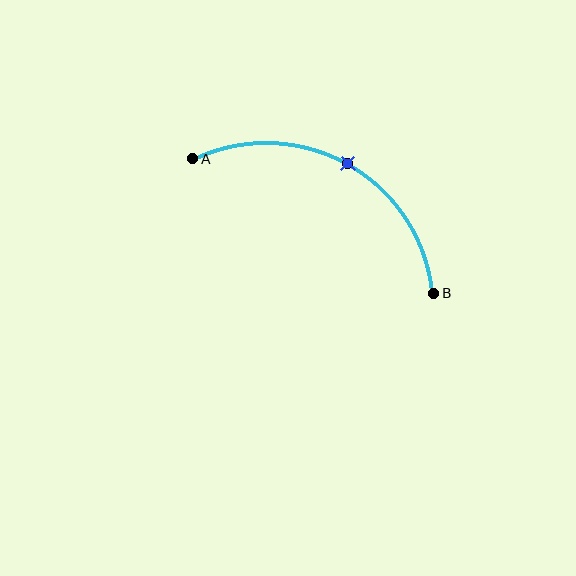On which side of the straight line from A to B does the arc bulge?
The arc bulges above the straight line connecting A and B.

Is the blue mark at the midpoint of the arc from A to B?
Yes. The blue mark lies on the arc at equal arc-length from both A and B — it is the arc midpoint.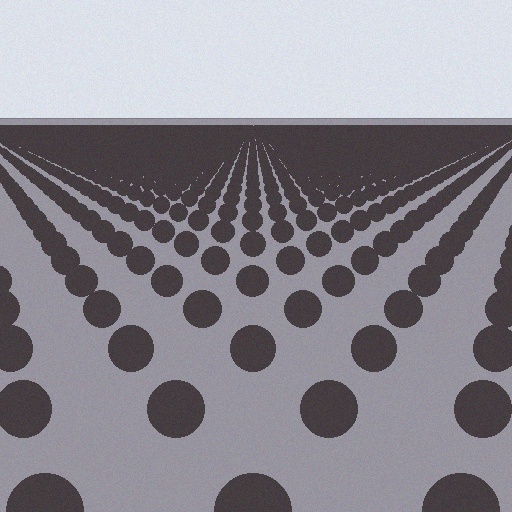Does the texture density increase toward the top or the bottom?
Density increases toward the top.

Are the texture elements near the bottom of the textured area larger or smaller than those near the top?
Larger. Near the bottom, elements are closer to the viewer and appear at a bigger on-screen size.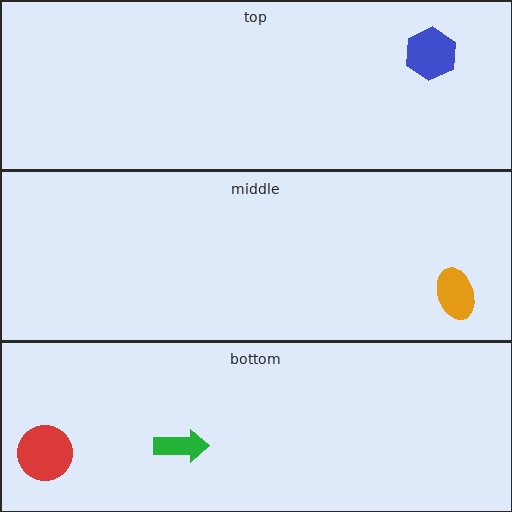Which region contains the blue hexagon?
The top region.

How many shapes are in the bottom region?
2.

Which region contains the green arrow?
The bottom region.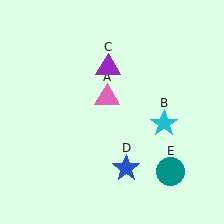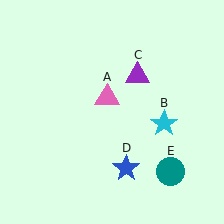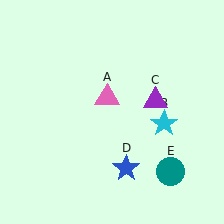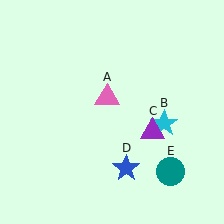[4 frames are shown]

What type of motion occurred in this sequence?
The purple triangle (object C) rotated clockwise around the center of the scene.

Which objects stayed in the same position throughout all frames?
Pink triangle (object A) and cyan star (object B) and blue star (object D) and teal circle (object E) remained stationary.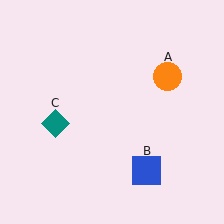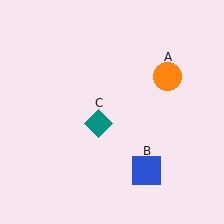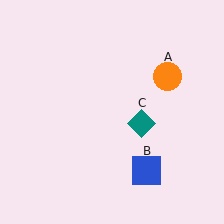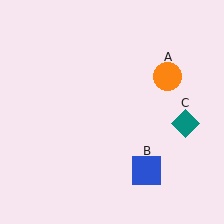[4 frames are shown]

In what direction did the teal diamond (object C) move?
The teal diamond (object C) moved right.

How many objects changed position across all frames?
1 object changed position: teal diamond (object C).